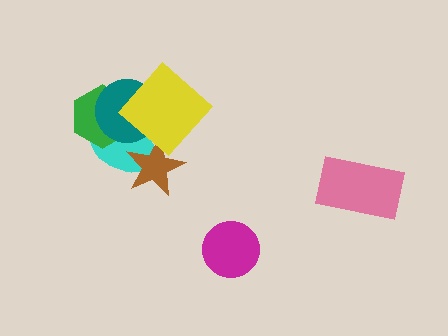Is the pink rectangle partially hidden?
No, no other shape covers it.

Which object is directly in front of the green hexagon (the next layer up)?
The teal circle is directly in front of the green hexagon.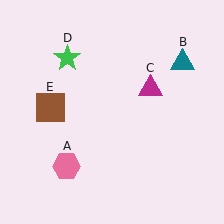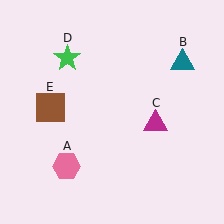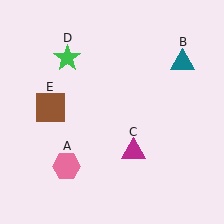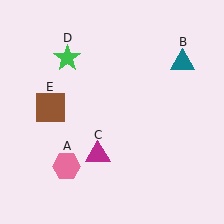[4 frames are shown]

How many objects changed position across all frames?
1 object changed position: magenta triangle (object C).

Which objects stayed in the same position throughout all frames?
Pink hexagon (object A) and teal triangle (object B) and green star (object D) and brown square (object E) remained stationary.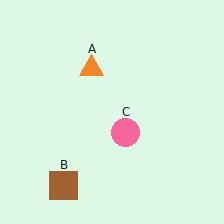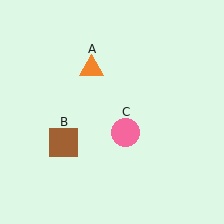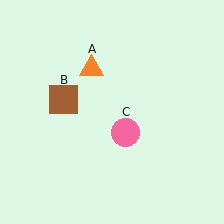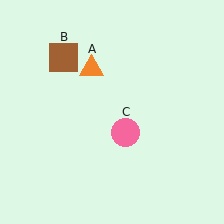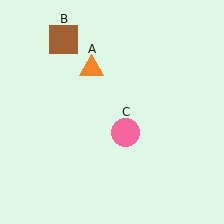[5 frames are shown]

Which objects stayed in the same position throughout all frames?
Orange triangle (object A) and pink circle (object C) remained stationary.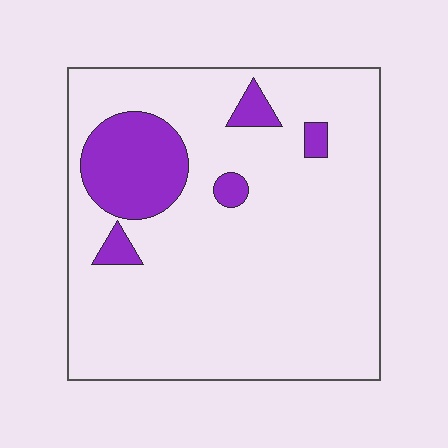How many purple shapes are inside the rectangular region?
5.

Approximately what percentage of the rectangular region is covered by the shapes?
Approximately 15%.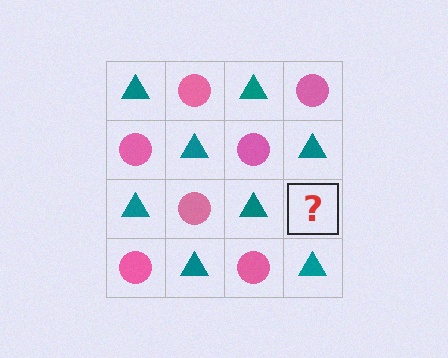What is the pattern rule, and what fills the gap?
The rule is that it alternates teal triangle and pink circle in a checkerboard pattern. The gap should be filled with a pink circle.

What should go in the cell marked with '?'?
The missing cell should contain a pink circle.